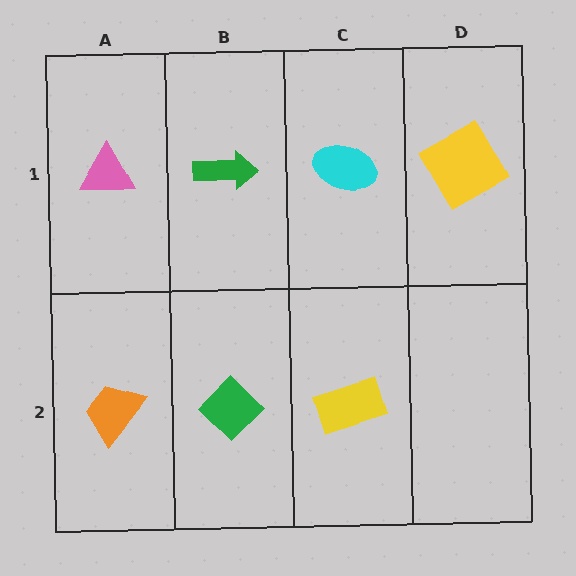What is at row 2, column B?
A green diamond.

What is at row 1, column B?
A green arrow.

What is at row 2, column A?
An orange trapezoid.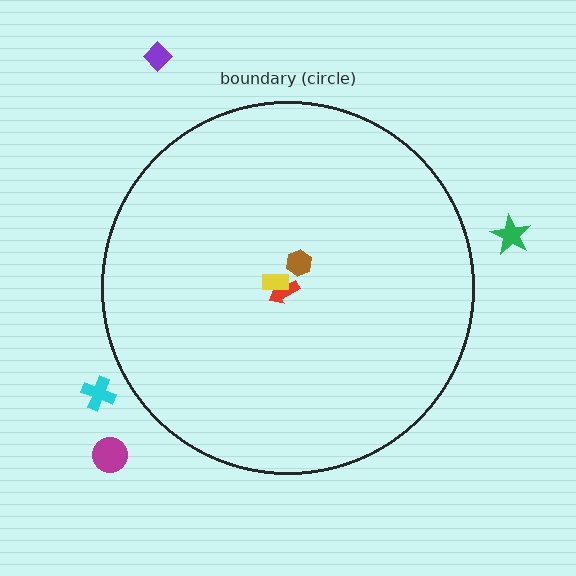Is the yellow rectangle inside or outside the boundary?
Inside.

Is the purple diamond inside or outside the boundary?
Outside.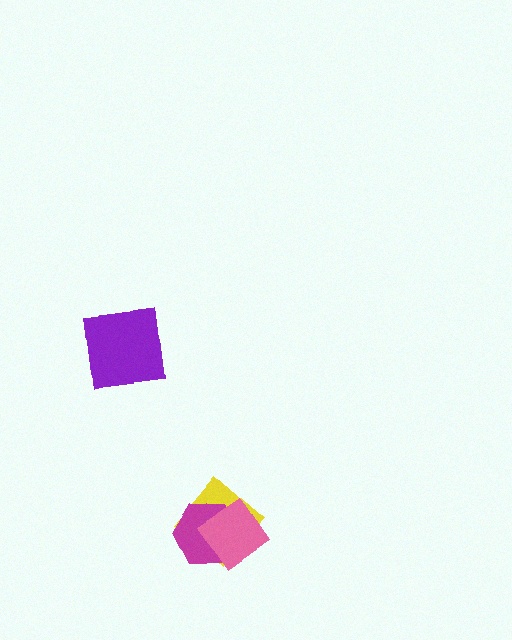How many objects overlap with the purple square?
0 objects overlap with the purple square.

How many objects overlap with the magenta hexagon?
2 objects overlap with the magenta hexagon.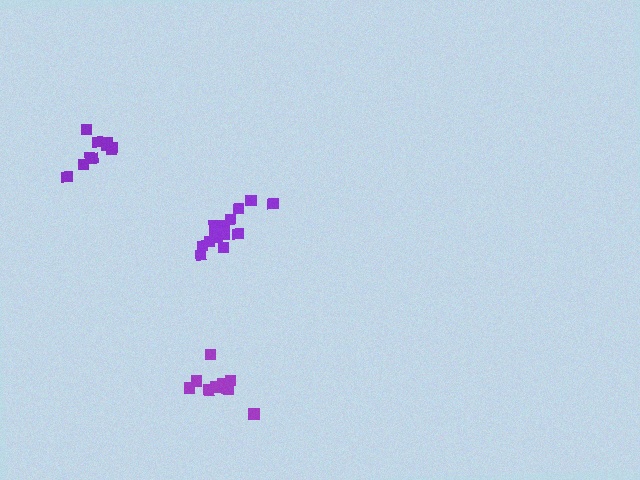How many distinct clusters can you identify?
There are 3 distinct clusters.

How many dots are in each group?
Group 1: 11 dots, Group 2: 15 dots, Group 3: 10 dots (36 total).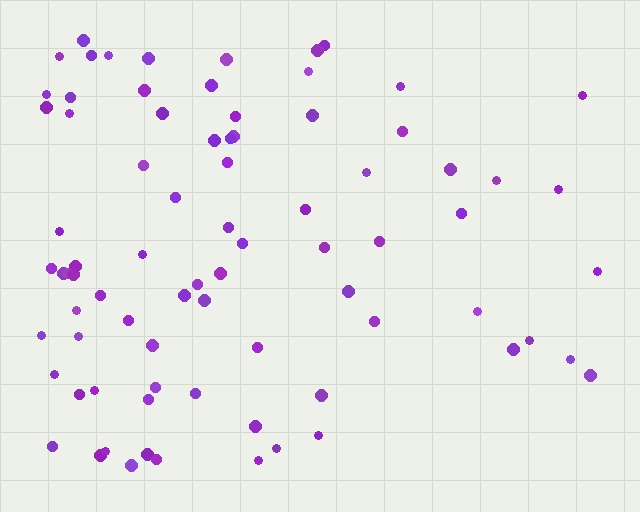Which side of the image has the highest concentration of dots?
The left.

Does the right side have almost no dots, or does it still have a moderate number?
Still a moderate number, just noticeably fewer than the left.